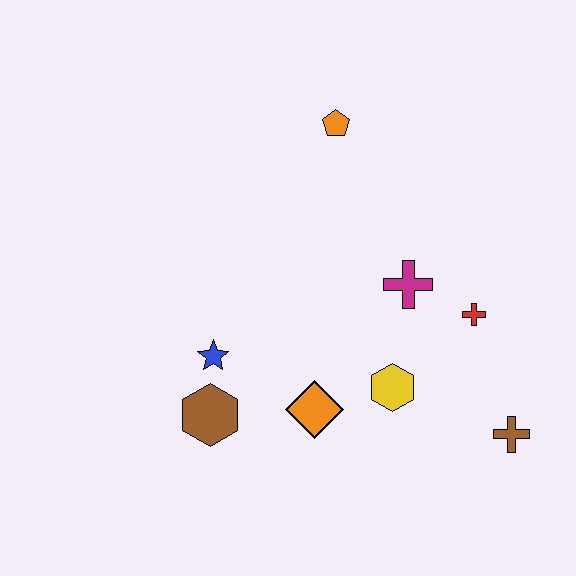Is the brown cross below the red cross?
Yes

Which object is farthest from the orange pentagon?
The brown cross is farthest from the orange pentagon.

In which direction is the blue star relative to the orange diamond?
The blue star is to the left of the orange diamond.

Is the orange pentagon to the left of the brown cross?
Yes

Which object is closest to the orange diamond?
The yellow hexagon is closest to the orange diamond.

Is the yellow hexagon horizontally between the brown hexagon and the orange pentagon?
No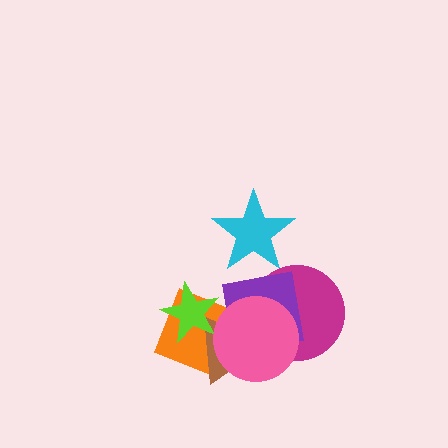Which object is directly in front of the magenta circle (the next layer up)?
The purple square is directly in front of the magenta circle.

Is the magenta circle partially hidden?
Yes, it is partially covered by another shape.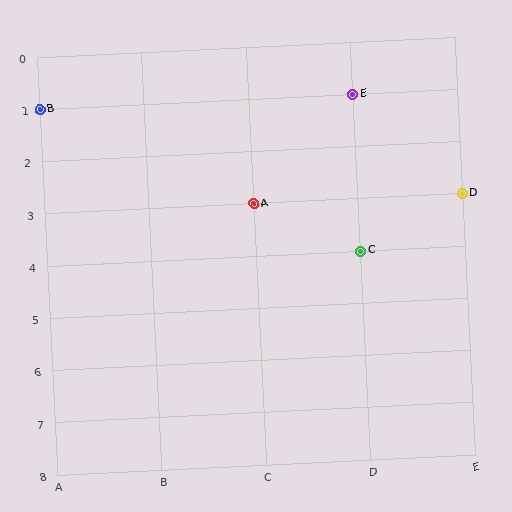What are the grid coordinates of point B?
Point B is at grid coordinates (A, 1).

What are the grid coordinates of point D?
Point D is at grid coordinates (E, 3).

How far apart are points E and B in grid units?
Points E and B are 3 columns apart.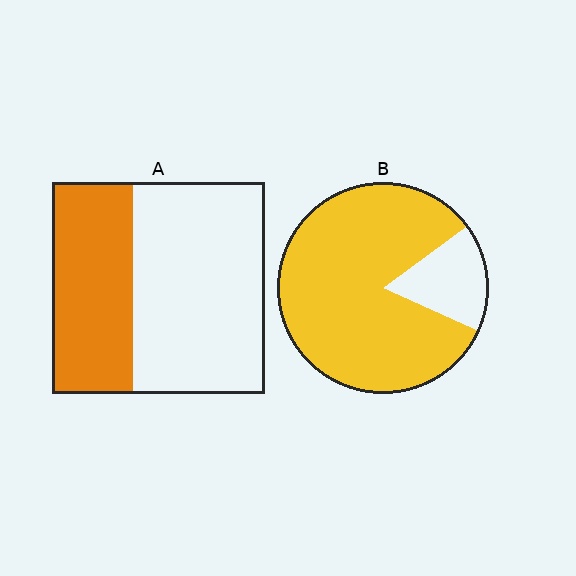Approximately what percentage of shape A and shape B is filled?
A is approximately 40% and B is approximately 85%.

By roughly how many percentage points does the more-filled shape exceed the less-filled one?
By roughly 45 percentage points (B over A).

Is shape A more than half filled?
No.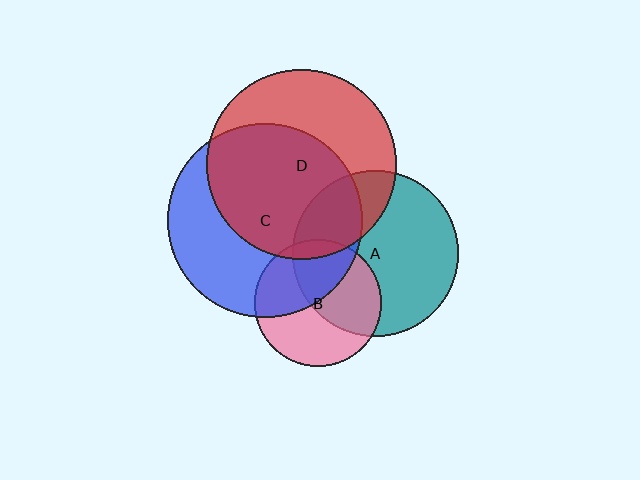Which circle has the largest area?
Circle C (blue).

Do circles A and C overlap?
Yes.